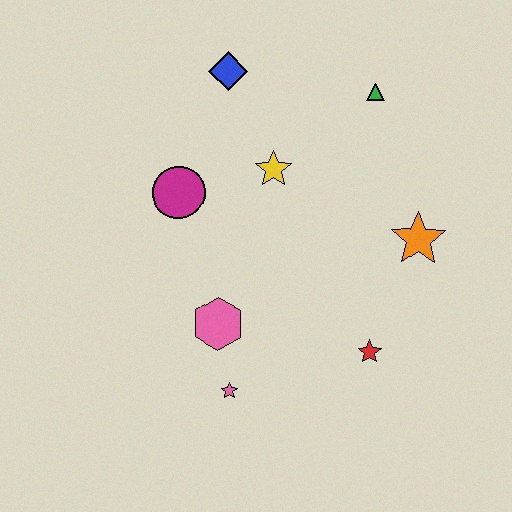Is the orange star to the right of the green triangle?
Yes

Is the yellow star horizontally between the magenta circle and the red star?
Yes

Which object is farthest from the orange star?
The blue diamond is farthest from the orange star.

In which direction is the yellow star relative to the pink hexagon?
The yellow star is above the pink hexagon.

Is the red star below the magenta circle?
Yes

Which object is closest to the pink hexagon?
The pink star is closest to the pink hexagon.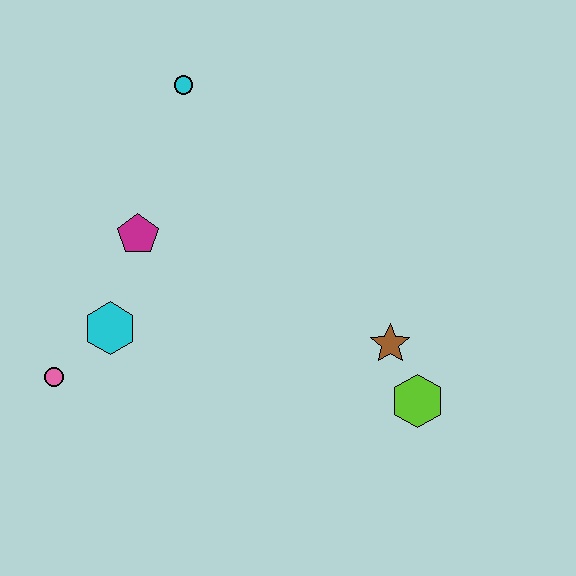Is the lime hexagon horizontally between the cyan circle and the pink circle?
No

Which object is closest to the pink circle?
The cyan hexagon is closest to the pink circle.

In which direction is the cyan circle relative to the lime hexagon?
The cyan circle is above the lime hexagon.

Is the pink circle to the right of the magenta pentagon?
No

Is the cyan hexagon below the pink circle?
No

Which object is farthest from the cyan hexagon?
The lime hexagon is farthest from the cyan hexagon.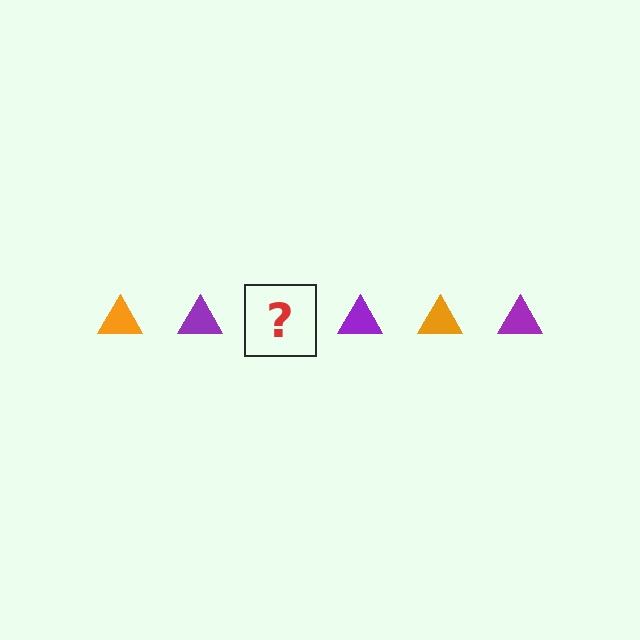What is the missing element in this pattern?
The missing element is an orange triangle.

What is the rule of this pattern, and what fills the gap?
The rule is that the pattern cycles through orange, purple triangles. The gap should be filled with an orange triangle.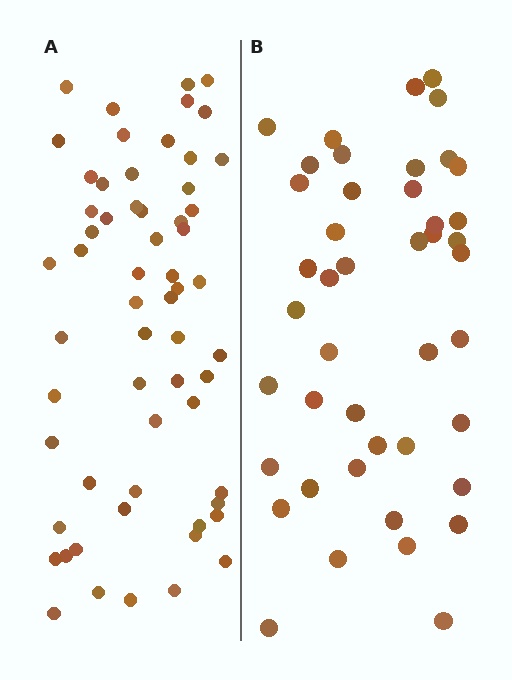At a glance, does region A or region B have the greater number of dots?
Region A (the left region) has more dots.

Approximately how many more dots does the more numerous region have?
Region A has approximately 15 more dots than region B.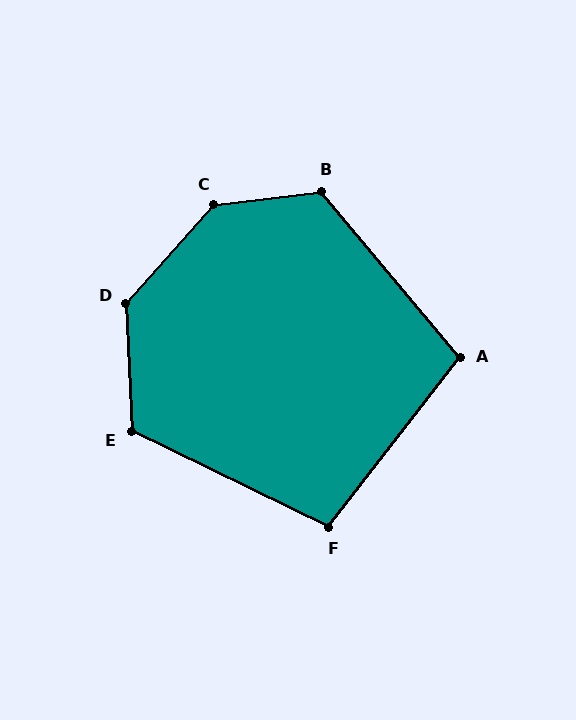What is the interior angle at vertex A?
Approximately 103 degrees (obtuse).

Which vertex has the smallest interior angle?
F, at approximately 102 degrees.